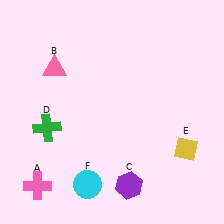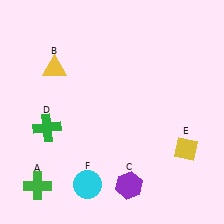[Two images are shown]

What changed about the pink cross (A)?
In Image 1, A is pink. In Image 2, it changed to green.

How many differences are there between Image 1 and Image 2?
There are 2 differences between the two images.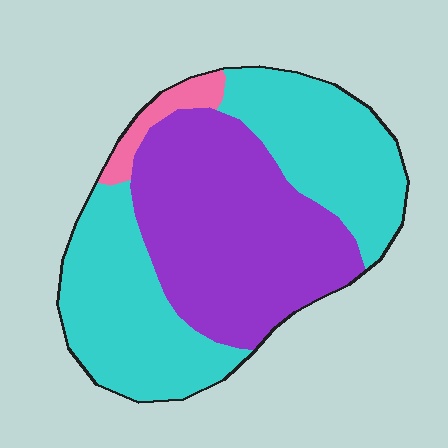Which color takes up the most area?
Cyan, at roughly 50%.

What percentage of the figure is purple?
Purple covers 44% of the figure.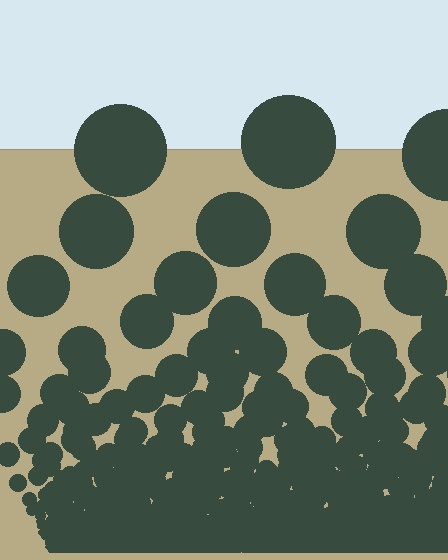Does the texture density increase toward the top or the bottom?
Density increases toward the bottom.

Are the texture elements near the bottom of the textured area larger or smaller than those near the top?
Smaller. The gradient is inverted — elements near the bottom are smaller and denser.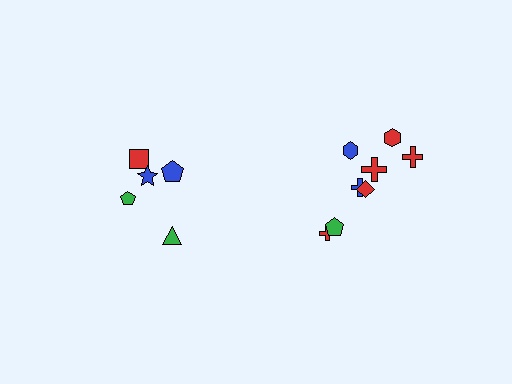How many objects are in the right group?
There are 8 objects.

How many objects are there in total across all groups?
There are 13 objects.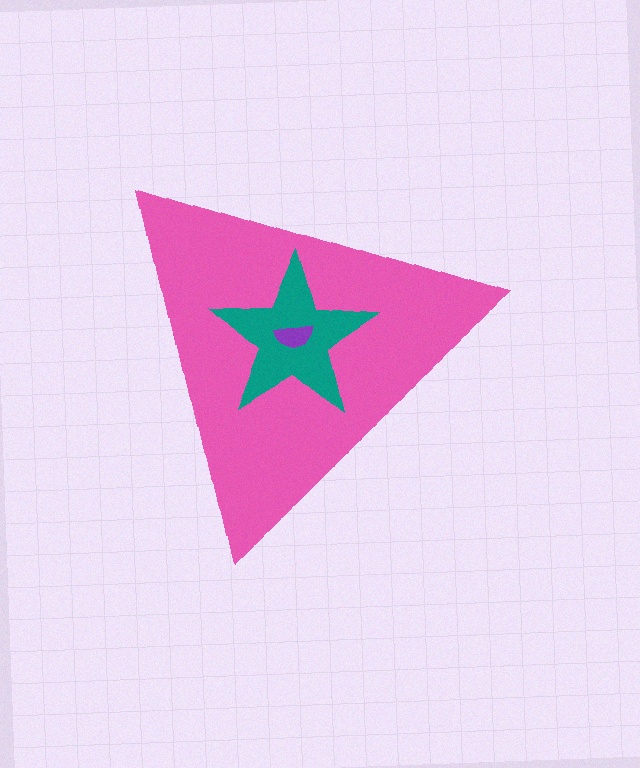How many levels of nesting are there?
3.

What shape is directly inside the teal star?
The purple semicircle.